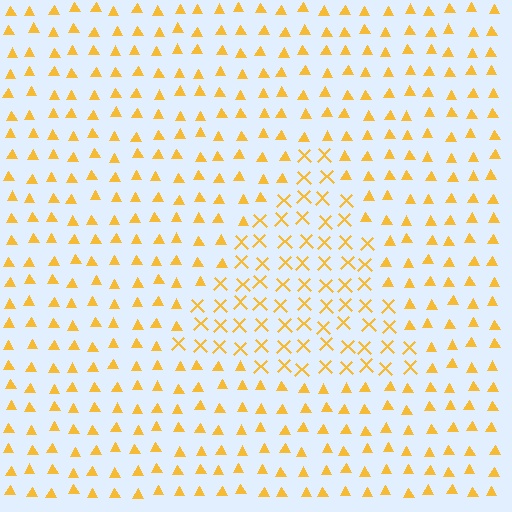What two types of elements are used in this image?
The image uses X marks inside the triangle region and triangles outside it.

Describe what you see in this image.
The image is filled with small yellow elements arranged in a uniform grid. A triangle-shaped region contains X marks, while the surrounding area contains triangles. The boundary is defined purely by the change in element shape.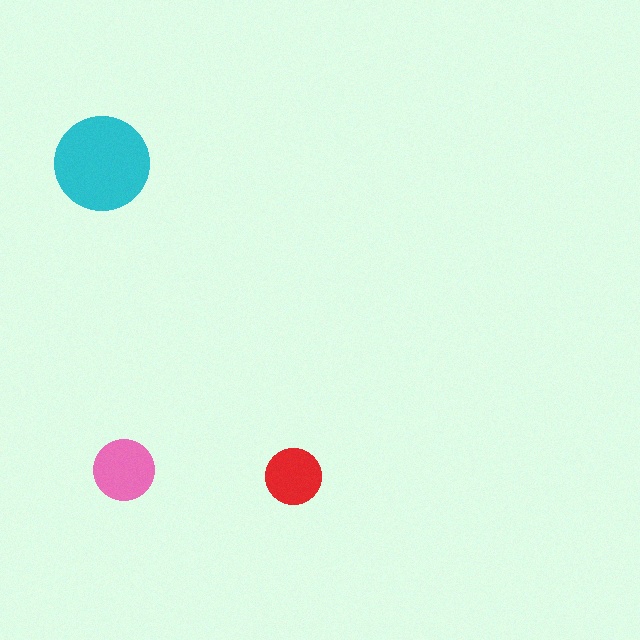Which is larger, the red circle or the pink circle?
The pink one.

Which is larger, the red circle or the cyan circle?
The cyan one.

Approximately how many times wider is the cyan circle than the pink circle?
About 1.5 times wider.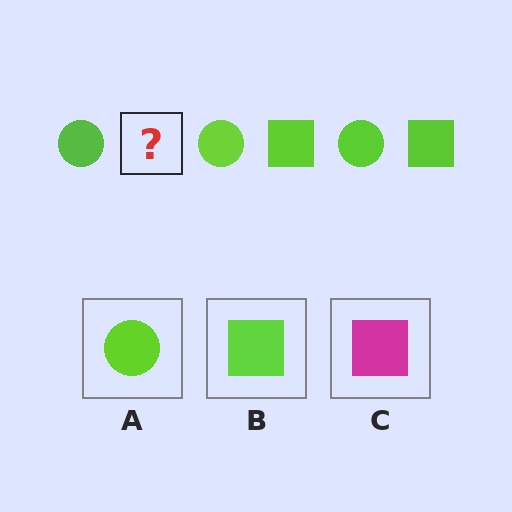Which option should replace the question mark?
Option B.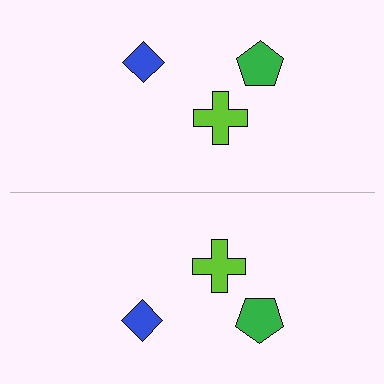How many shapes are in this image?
There are 6 shapes in this image.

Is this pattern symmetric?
Yes, this pattern has bilateral (reflection) symmetry.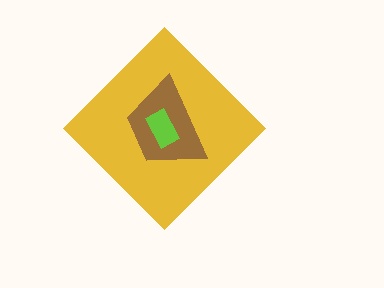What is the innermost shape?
The lime rectangle.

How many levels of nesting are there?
3.